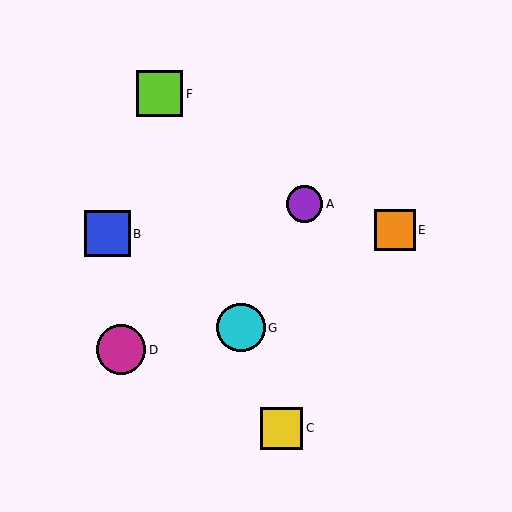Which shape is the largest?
The magenta circle (labeled D) is the largest.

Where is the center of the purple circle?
The center of the purple circle is at (304, 204).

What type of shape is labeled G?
Shape G is a cyan circle.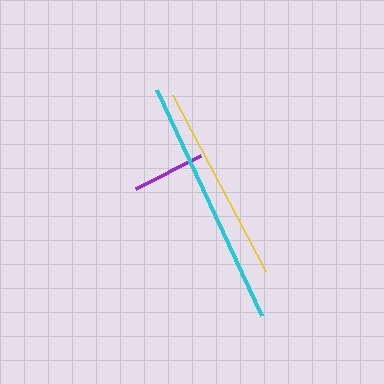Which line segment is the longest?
The cyan line is the longest at approximately 249 pixels.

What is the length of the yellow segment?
The yellow segment is approximately 199 pixels long.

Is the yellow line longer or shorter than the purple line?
The yellow line is longer than the purple line.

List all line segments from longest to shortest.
From longest to shortest: cyan, yellow, purple.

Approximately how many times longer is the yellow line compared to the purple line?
The yellow line is approximately 2.7 times the length of the purple line.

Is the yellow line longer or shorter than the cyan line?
The cyan line is longer than the yellow line.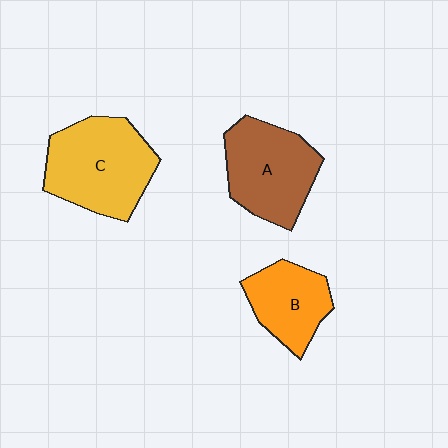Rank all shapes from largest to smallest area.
From largest to smallest: C (yellow), A (brown), B (orange).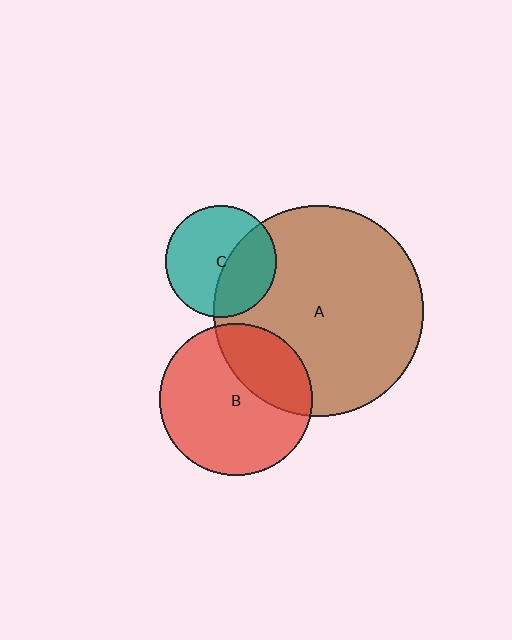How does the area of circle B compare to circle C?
Approximately 1.9 times.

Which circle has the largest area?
Circle A (brown).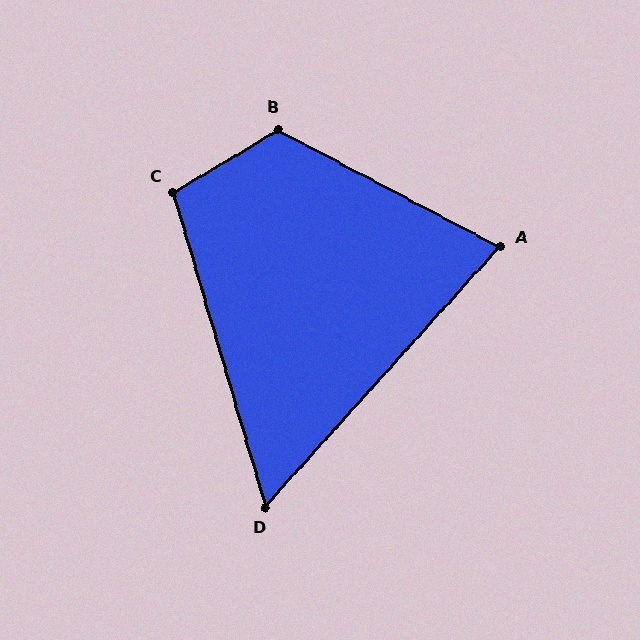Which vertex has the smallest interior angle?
D, at approximately 58 degrees.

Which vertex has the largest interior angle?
B, at approximately 122 degrees.